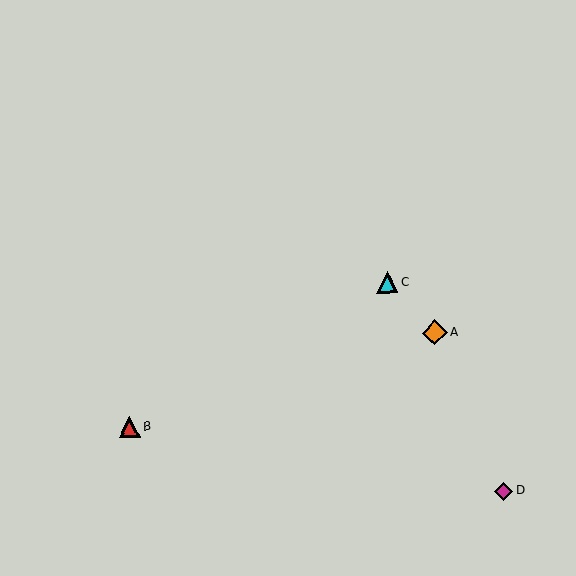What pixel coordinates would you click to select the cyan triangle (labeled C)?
Click at (387, 282) to select the cyan triangle C.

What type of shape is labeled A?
Shape A is an orange diamond.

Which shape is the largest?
The orange diamond (labeled A) is the largest.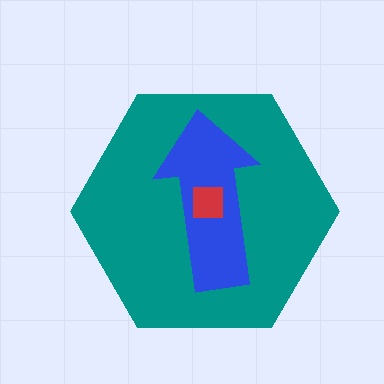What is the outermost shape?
The teal hexagon.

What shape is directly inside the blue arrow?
The red square.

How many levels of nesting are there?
3.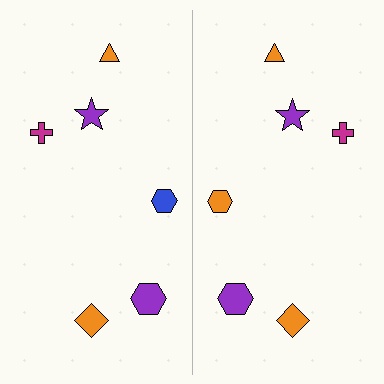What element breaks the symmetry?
The orange hexagon on the right side breaks the symmetry — its mirror counterpart is blue.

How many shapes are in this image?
There are 12 shapes in this image.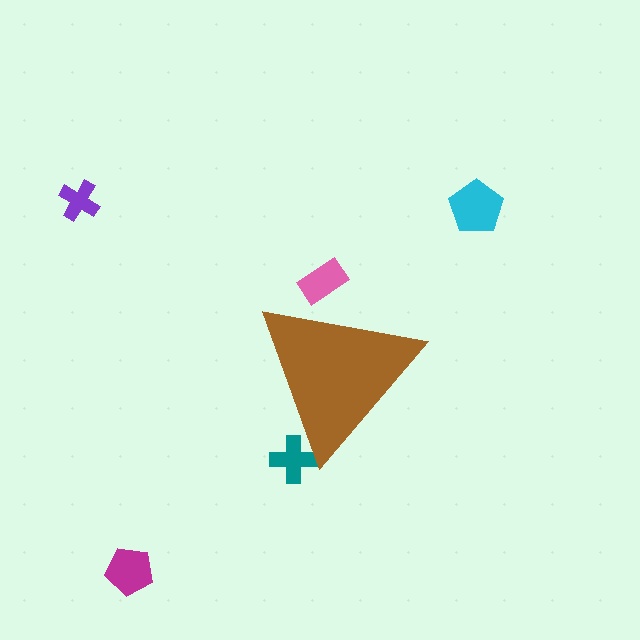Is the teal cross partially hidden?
Yes, the teal cross is partially hidden behind the brown triangle.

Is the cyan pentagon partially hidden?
No, the cyan pentagon is fully visible.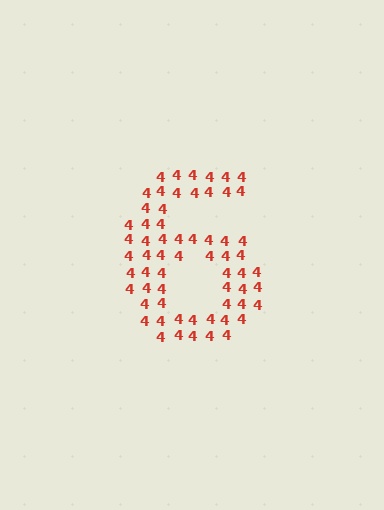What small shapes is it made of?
It is made of small digit 4's.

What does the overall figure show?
The overall figure shows the digit 6.